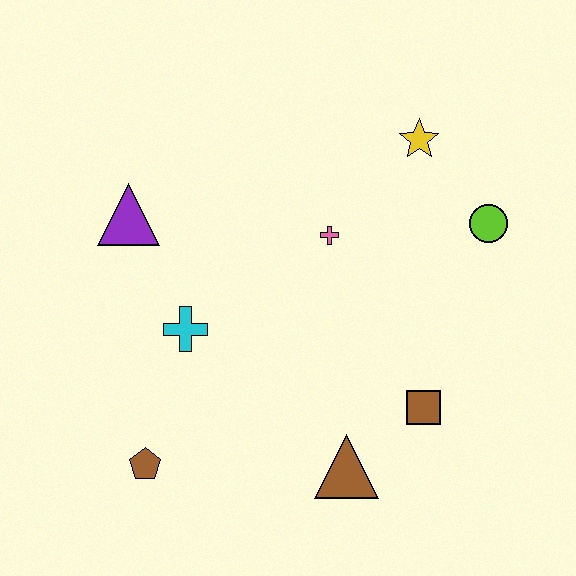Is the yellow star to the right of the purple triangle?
Yes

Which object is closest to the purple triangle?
The cyan cross is closest to the purple triangle.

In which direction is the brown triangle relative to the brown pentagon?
The brown triangle is to the right of the brown pentagon.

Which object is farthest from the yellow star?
The brown pentagon is farthest from the yellow star.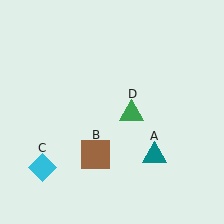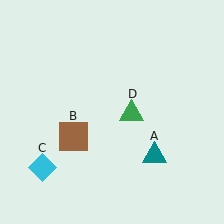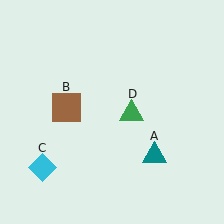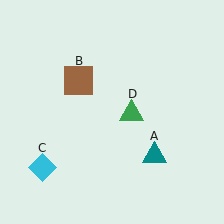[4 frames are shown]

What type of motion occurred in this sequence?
The brown square (object B) rotated clockwise around the center of the scene.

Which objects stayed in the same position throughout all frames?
Teal triangle (object A) and cyan diamond (object C) and green triangle (object D) remained stationary.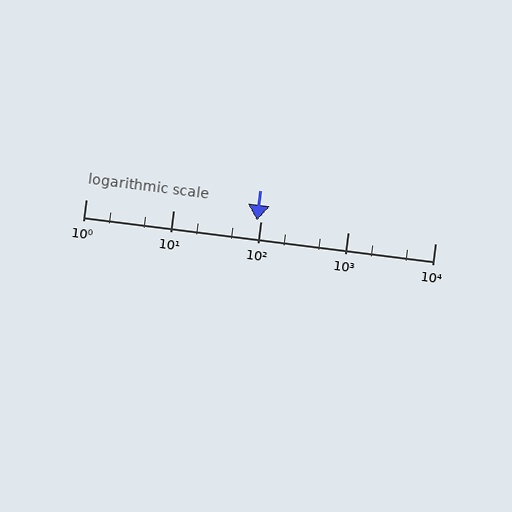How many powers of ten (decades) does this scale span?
The scale spans 4 decades, from 1 to 10000.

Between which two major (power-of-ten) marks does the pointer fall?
The pointer is between 10 and 100.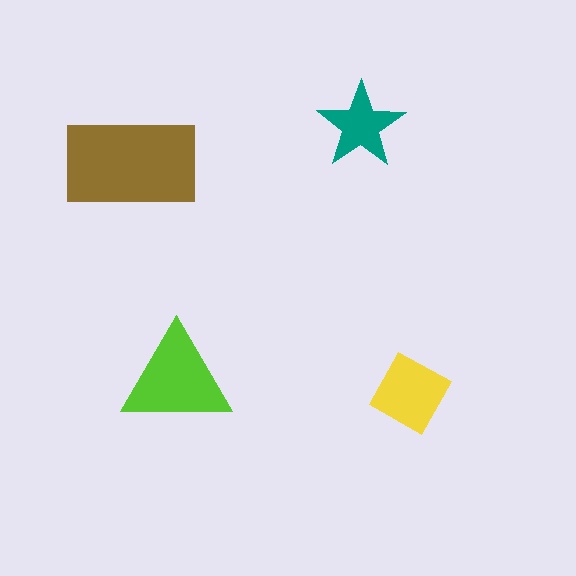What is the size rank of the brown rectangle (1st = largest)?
1st.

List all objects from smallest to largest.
The teal star, the yellow diamond, the lime triangle, the brown rectangle.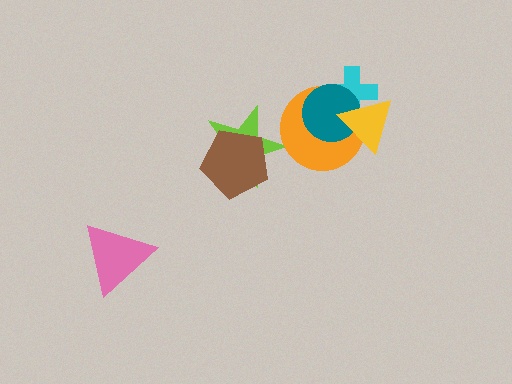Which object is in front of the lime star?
The brown pentagon is in front of the lime star.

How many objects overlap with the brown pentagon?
1 object overlaps with the brown pentagon.